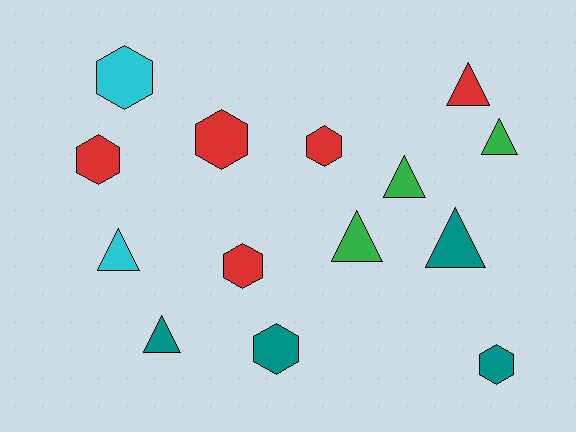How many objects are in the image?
There are 14 objects.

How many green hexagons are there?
There are no green hexagons.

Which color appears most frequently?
Red, with 5 objects.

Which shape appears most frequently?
Triangle, with 7 objects.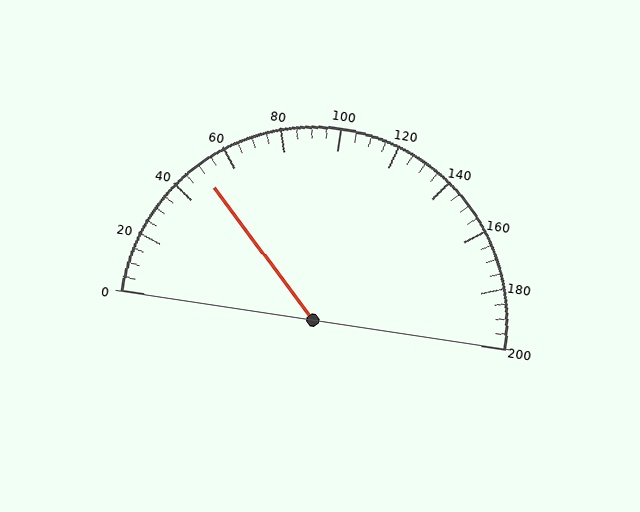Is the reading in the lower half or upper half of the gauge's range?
The reading is in the lower half of the range (0 to 200).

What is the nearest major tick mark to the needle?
The nearest major tick mark is 40.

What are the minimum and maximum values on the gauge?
The gauge ranges from 0 to 200.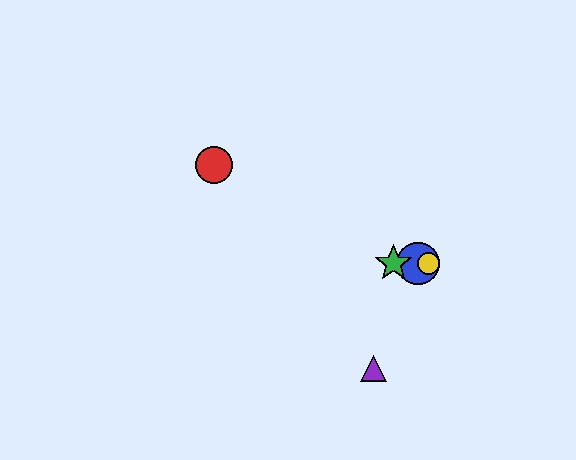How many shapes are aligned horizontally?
3 shapes (the blue circle, the green star, the yellow circle) are aligned horizontally.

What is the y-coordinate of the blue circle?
The blue circle is at y≈263.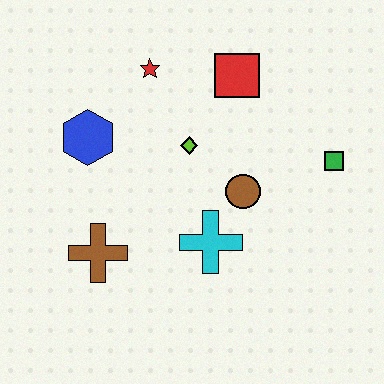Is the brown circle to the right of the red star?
Yes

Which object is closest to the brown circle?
The cyan cross is closest to the brown circle.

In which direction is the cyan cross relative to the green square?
The cyan cross is to the left of the green square.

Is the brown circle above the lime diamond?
No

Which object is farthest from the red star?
The green square is farthest from the red star.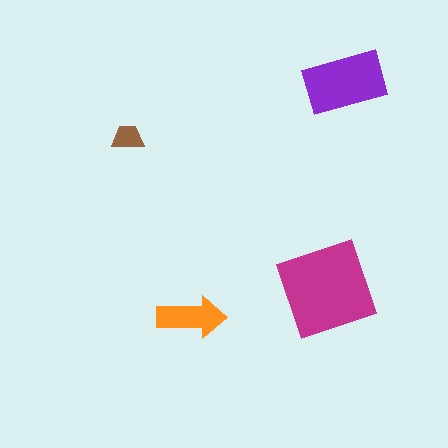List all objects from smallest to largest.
The brown trapezoid, the orange arrow, the purple rectangle, the magenta diamond.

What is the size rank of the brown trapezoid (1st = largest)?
4th.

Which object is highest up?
The purple rectangle is topmost.